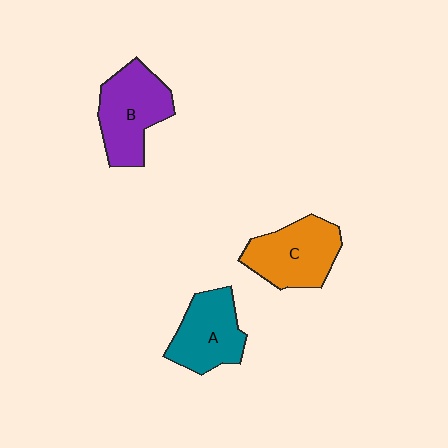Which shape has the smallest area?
Shape A (teal).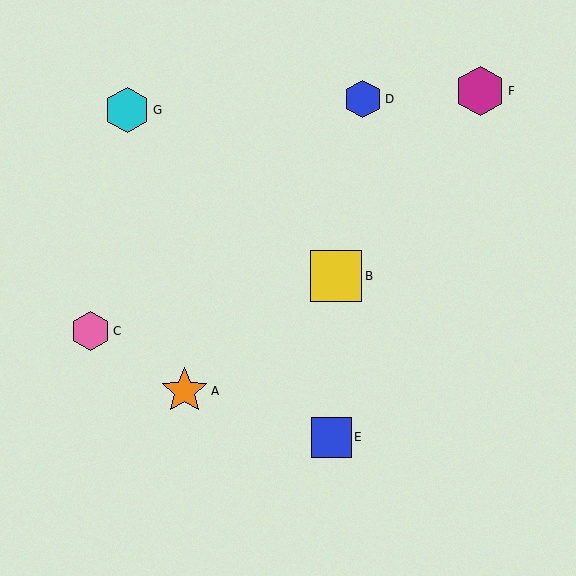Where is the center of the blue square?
The center of the blue square is at (331, 437).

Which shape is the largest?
The yellow square (labeled B) is the largest.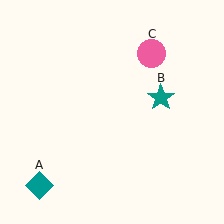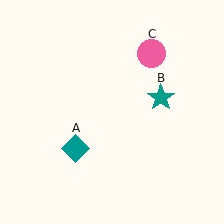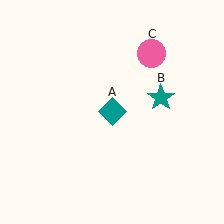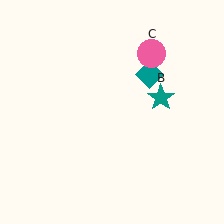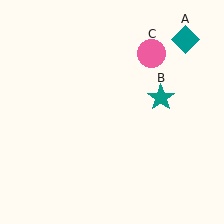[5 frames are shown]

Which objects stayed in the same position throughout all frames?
Teal star (object B) and pink circle (object C) remained stationary.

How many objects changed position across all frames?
1 object changed position: teal diamond (object A).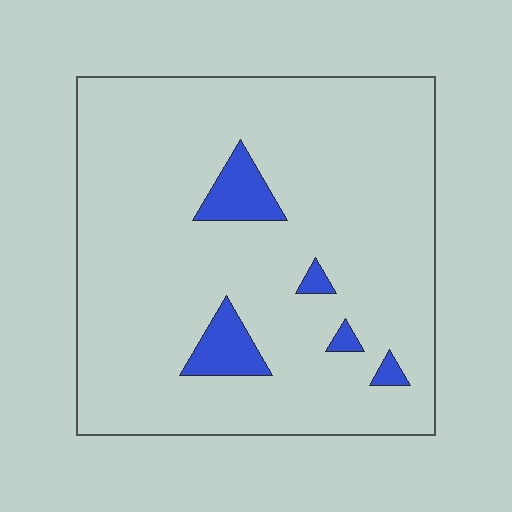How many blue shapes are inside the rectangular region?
5.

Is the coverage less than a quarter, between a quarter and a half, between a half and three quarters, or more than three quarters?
Less than a quarter.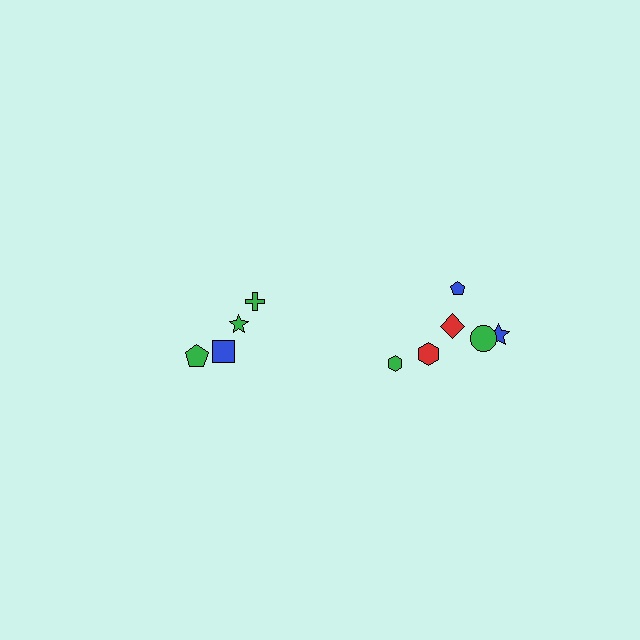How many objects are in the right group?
There are 6 objects.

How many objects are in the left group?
There are 4 objects.